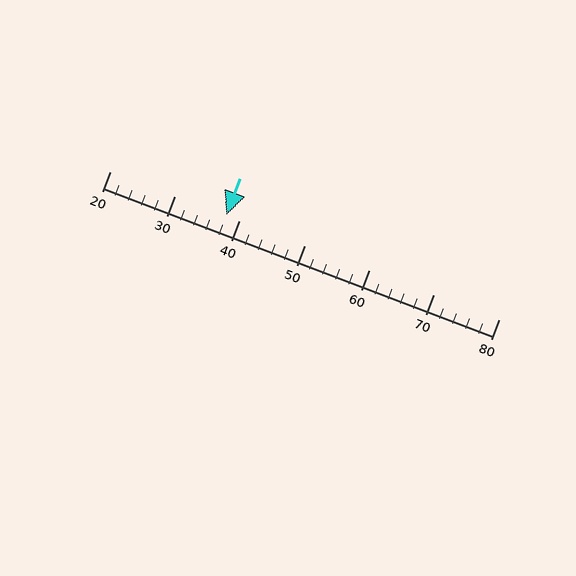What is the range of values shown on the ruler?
The ruler shows values from 20 to 80.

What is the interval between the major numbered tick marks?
The major tick marks are spaced 10 units apart.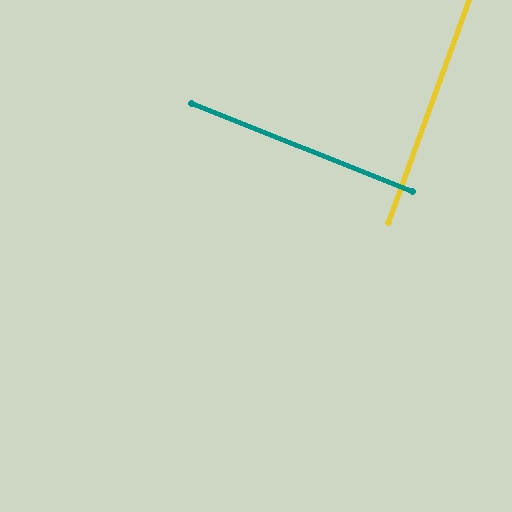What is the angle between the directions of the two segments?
Approximately 88 degrees.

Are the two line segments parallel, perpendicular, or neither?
Perpendicular — they meet at approximately 88°.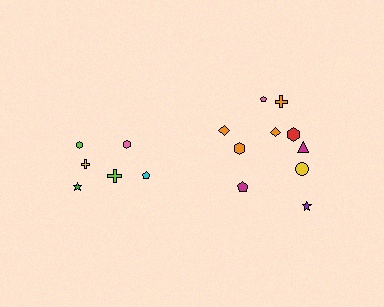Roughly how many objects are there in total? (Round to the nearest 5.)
Roughly 15 objects in total.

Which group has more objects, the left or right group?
The right group.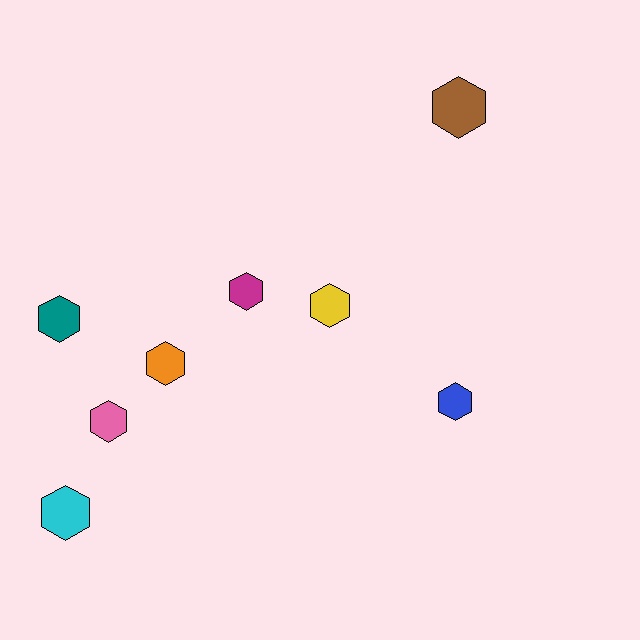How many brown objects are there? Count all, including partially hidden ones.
There is 1 brown object.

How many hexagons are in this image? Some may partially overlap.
There are 8 hexagons.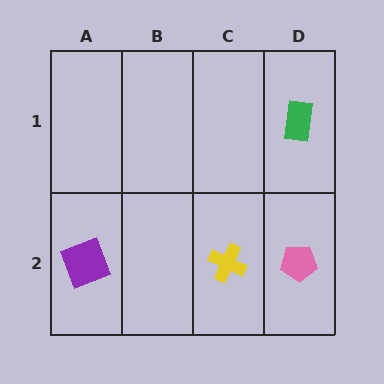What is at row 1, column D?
A green rectangle.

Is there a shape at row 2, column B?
No, that cell is empty.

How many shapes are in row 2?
3 shapes.